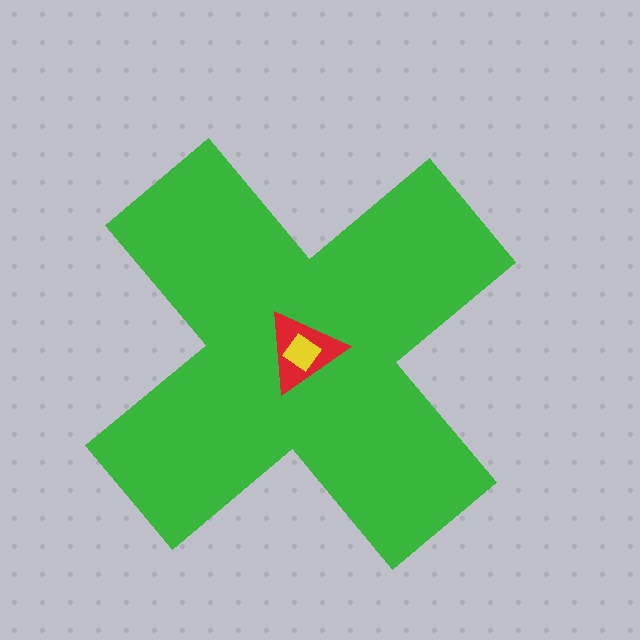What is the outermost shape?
The green cross.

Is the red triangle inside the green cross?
Yes.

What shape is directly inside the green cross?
The red triangle.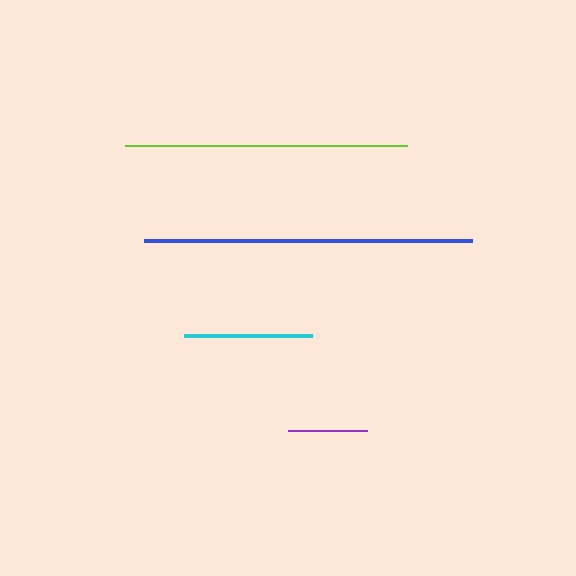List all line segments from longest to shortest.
From longest to shortest: blue, lime, cyan, purple.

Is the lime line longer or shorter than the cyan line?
The lime line is longer than the cyan line.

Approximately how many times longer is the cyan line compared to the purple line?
The cyan line is approximately 1.6 times the length of the purple line.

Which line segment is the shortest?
The purple line is the shortest at approximately 79 pixels.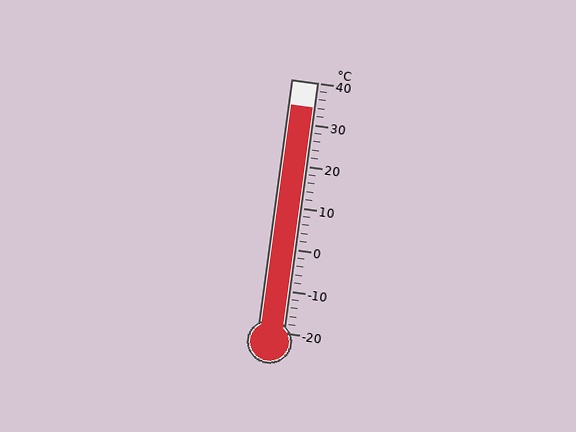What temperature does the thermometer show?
The thermometer shows approximately 34°C.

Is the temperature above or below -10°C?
The temperature is above -10°C.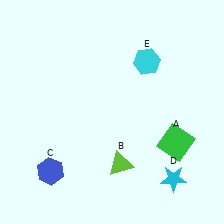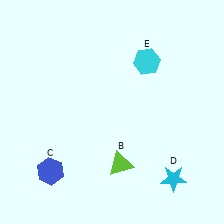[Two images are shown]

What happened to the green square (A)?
The green square (A) was removed in Image 2. It was in the bottom-right area of Image 1.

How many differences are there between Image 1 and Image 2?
There is 1 difference between the two images.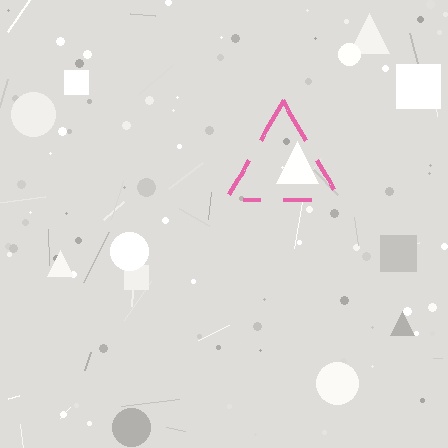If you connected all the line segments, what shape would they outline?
They would outline a triangle.